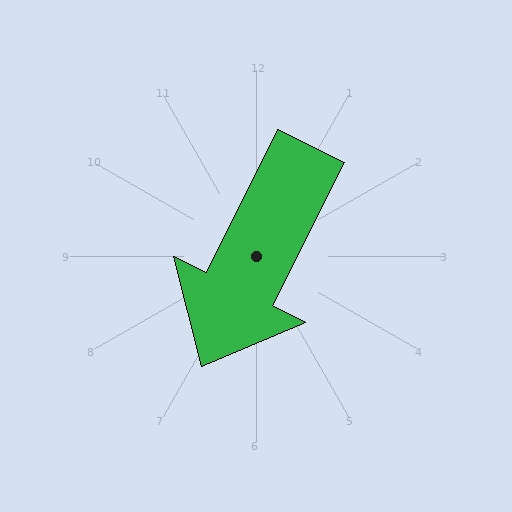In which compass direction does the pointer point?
Southwest.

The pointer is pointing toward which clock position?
Roughly 7 o'clock.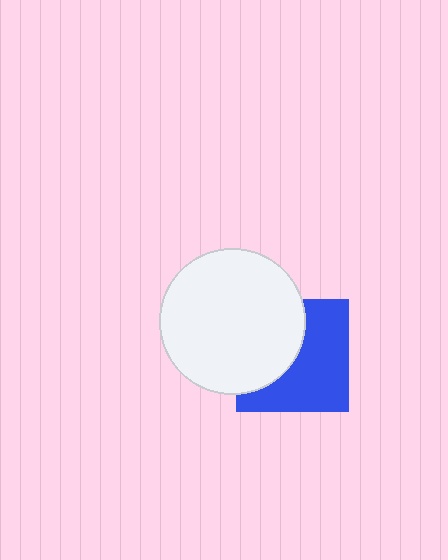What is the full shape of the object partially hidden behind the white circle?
The partially hidden object is a blue square.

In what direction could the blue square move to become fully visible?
The blue square could move right. That would shift it out from behind the white circle entirely.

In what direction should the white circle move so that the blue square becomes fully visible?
The white circle should move left. That is the shortest direction to clear the overlap and leave the blue square fully visible.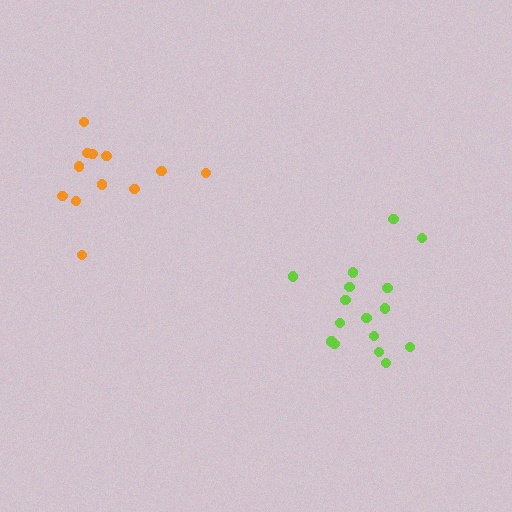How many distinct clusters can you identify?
There are 2 distinct clusters.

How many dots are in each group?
Group 1: 16 dots, Group 2: 12 dots (28 total).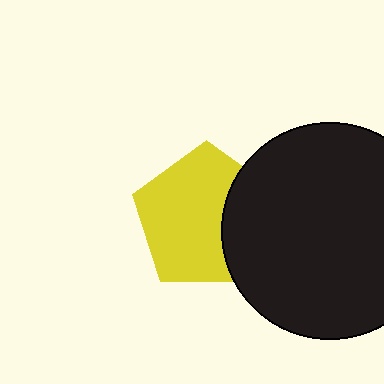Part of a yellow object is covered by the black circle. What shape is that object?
It is a pentagon.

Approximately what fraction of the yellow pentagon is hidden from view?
Roughly 31% of the yellow pentagon is hidden behind the black circle.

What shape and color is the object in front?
The object in front is a black circle.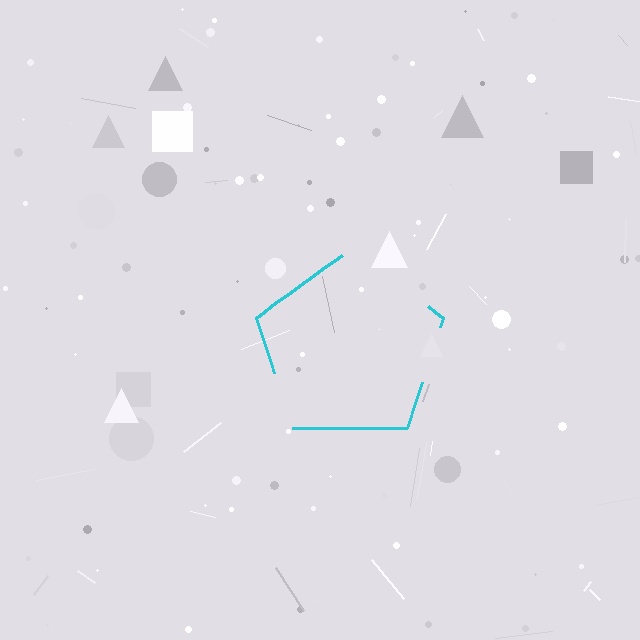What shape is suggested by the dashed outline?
The dashed outline suggests a pentagon.